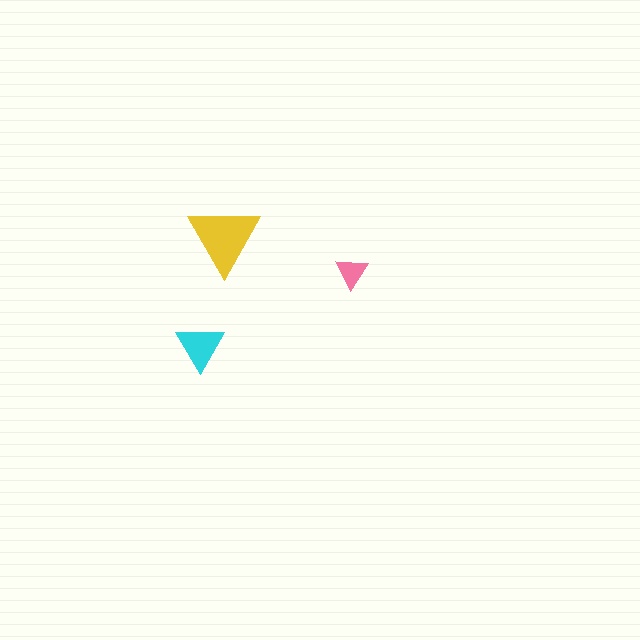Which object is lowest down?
The cyan triangle is bottommost.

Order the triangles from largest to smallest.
the yellow one, the cyan one, the pink one.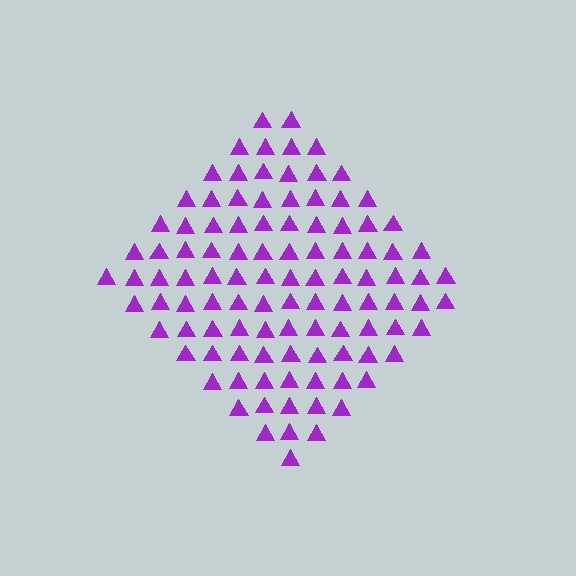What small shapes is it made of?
It is made of small triangles.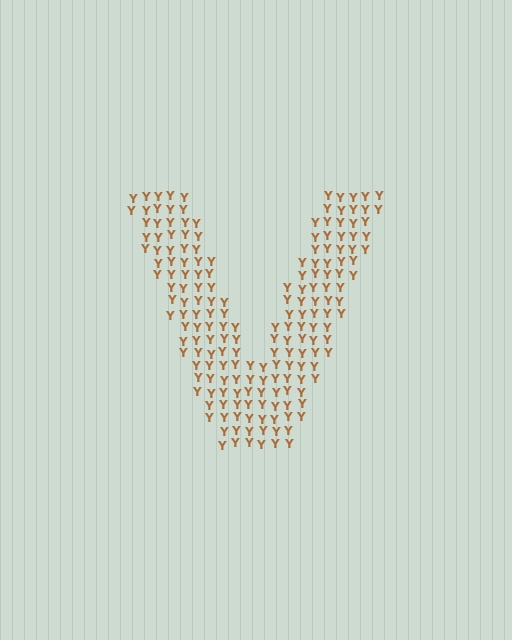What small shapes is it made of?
It is made of small letter Y's.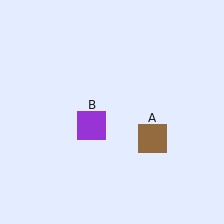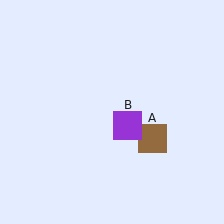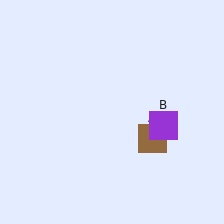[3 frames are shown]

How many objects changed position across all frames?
1 object changed position: purple square (object B).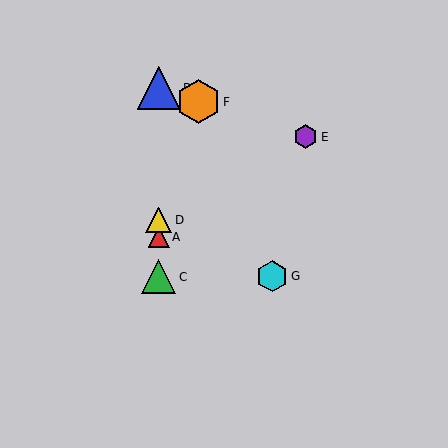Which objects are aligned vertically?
Objects A, B, C, D are aligned vertically.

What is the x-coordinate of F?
Object F is at x≈198.